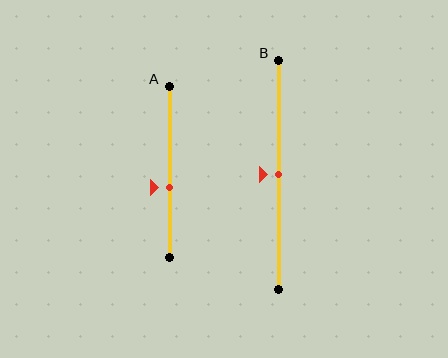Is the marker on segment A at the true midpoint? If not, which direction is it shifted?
No, the marker on segment A is shifted downward by about 9% of the segment length.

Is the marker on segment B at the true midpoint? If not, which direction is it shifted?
Yes, the marker on segment B is at the true midpoint.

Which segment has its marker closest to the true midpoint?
Segment B has its marker closest to the true midpoint.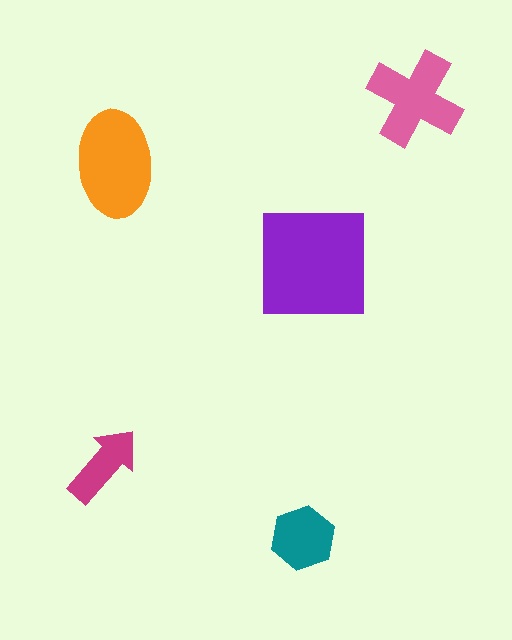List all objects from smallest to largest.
The magenta arrow, the teal hexagon, the pink cross, the orange ellipse, the purple square.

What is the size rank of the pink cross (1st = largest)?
3rd.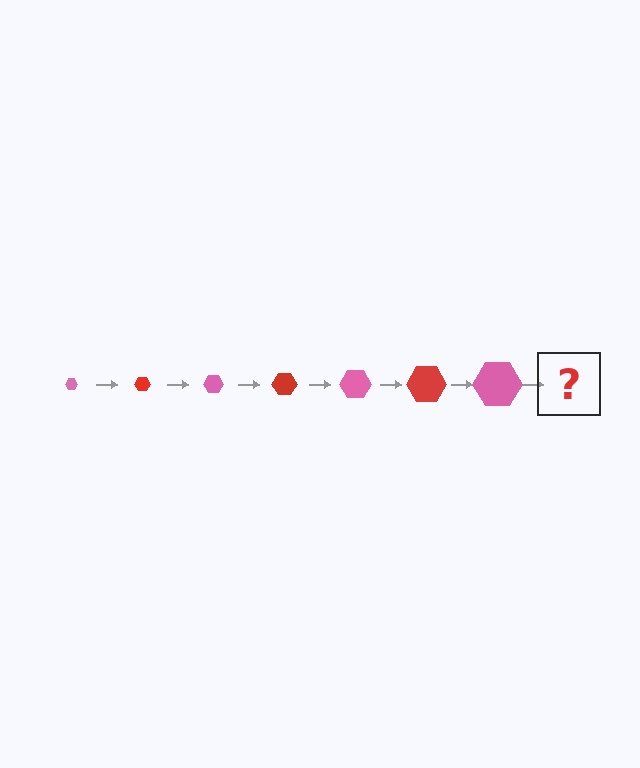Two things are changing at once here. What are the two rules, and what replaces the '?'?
The two rules are that the hexagon grows larger each step and the color cycles through pink and red. The '?' should be a red hexagon, larger than the previous one.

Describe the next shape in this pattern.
It should be a red hexagon, larger than the previous one.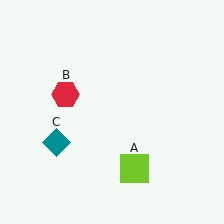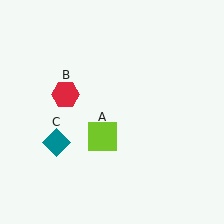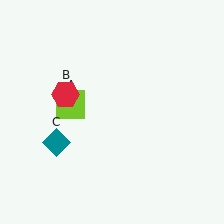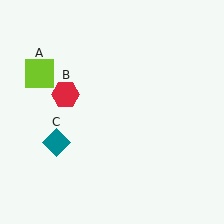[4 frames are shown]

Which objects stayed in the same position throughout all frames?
Red hexagon (object B) and teal diamond (object C) remained stationary.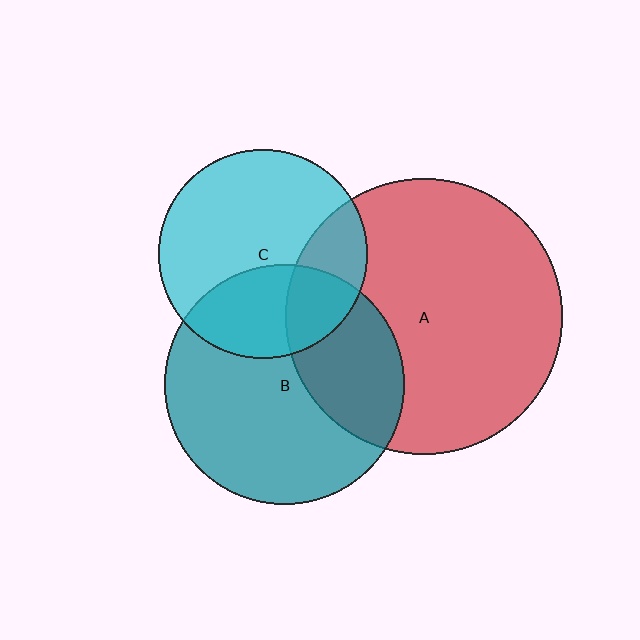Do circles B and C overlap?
Yes.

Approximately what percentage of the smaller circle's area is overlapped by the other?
Approximately 35%.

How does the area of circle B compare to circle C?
Approximately 1.3 times.